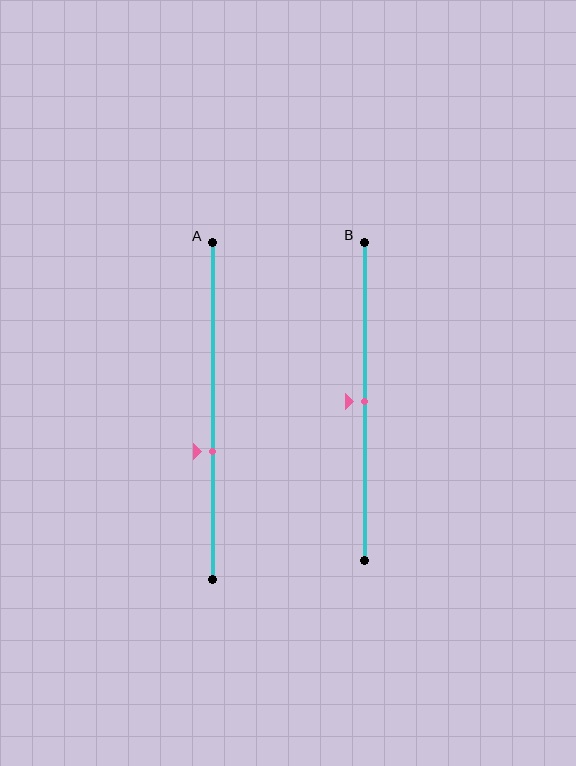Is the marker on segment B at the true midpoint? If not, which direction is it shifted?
Yes, the marker on segment B is at the true midpoint.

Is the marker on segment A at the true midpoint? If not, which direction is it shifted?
No, the marker on segment A is shifted downward by about 12% of the segment length.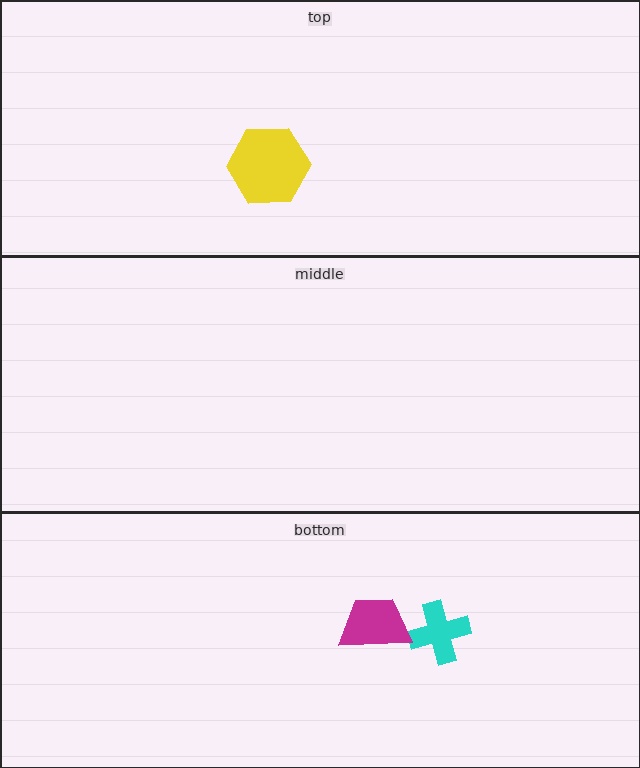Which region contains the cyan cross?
The bottom region.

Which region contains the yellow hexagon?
The top region.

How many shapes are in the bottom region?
2.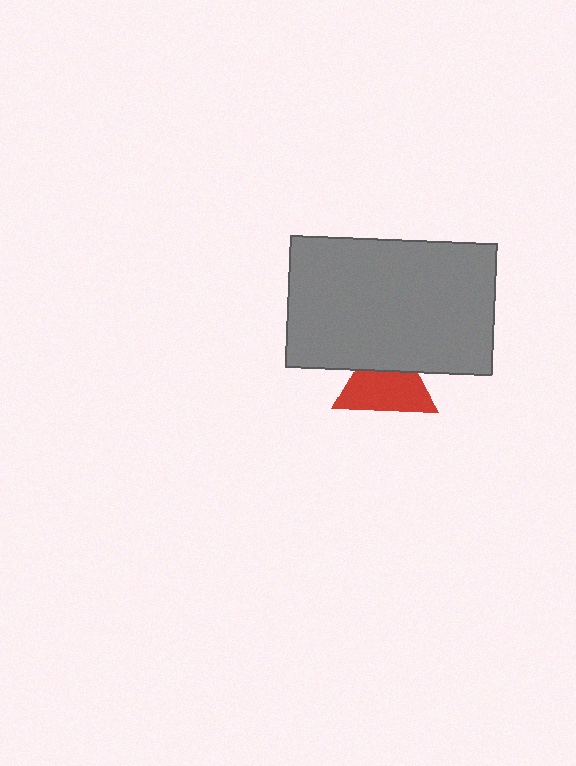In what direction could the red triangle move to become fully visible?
The red triangle could move down. That would shift it out from behind the gray rectangle entirely.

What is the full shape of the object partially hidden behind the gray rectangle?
The partially hidden object is a red triangle.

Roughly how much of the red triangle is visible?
Most of it is visible (roughly 67%).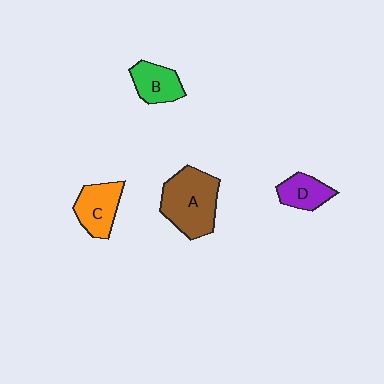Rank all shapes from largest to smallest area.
From largest to smallest: A (brown), C (orange), B (green), D (purple).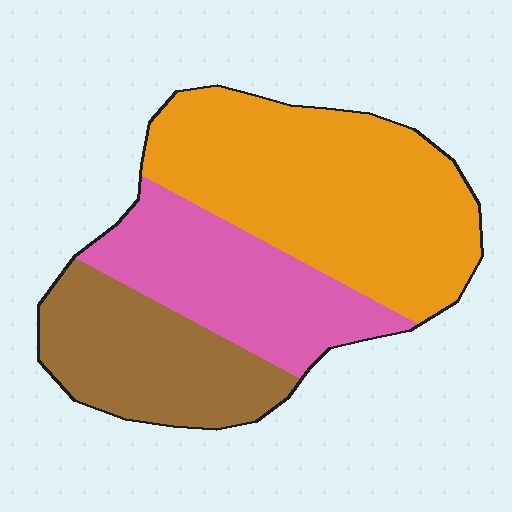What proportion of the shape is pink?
Pink covers about 25% of the shape.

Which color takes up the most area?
Orange, at roughly 45%.